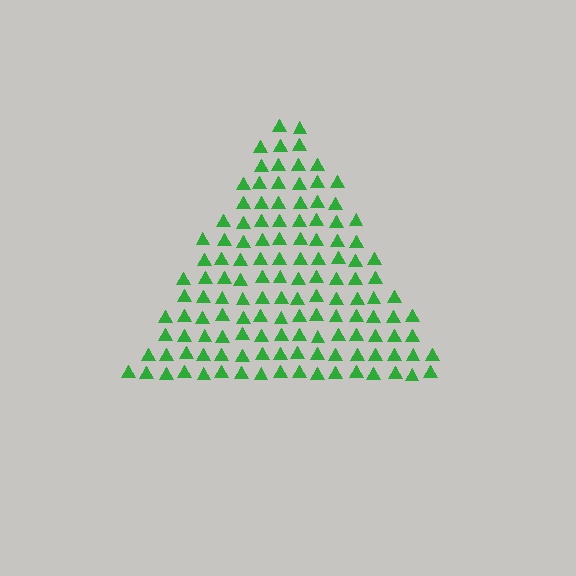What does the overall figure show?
The overall figure shows a triangle.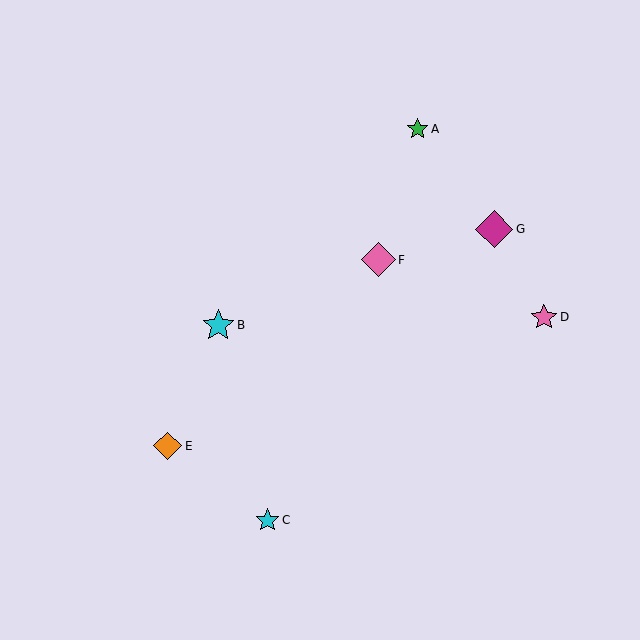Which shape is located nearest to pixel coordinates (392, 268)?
The pink diamond (labeled F) at (378, 260) is nearest to that location.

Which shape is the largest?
The magenta diamond (labeled G) is the largest.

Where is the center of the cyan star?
The center of the cyan star is at (218, 325).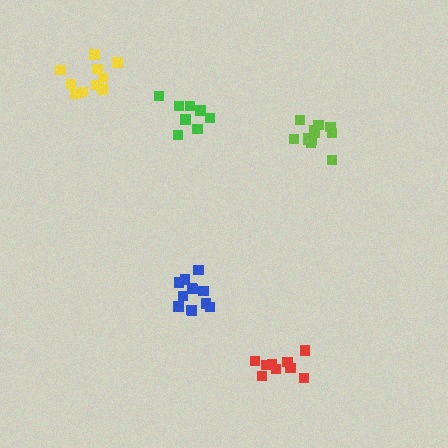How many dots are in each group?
Group 1: 9 dots, Group 2: 8 dots, Group 3: 12 dots, Group 4: 10 dots, Group 5: 12 dots (51 total).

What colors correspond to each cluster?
The clusters are colored: red, green, blue, yellow, lime.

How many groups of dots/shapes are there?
There are 5 groups.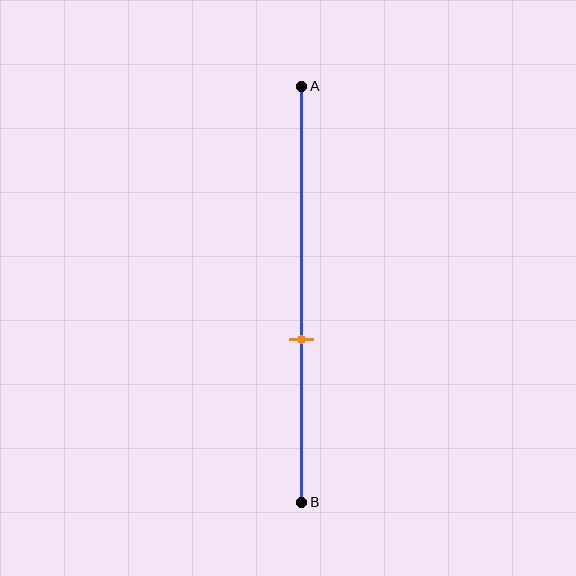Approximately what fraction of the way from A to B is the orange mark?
The orange mark is approximately 60% of the way from A to B.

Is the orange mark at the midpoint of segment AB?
No, the mark is at about 60% from A, not at the 50% midpoint.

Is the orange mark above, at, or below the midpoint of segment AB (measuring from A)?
The orange mark is below the midpoint of segment AB.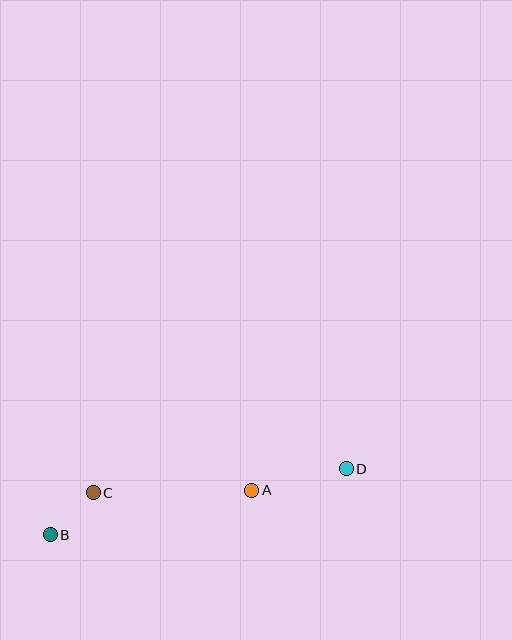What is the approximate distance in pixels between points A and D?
The distance between A and D is approximately 97 pixels.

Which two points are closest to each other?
Points B and C are closest to each other.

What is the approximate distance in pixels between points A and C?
The distance between A and C is approximately 159 pixels.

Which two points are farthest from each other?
Points B and D are farthest from each other.